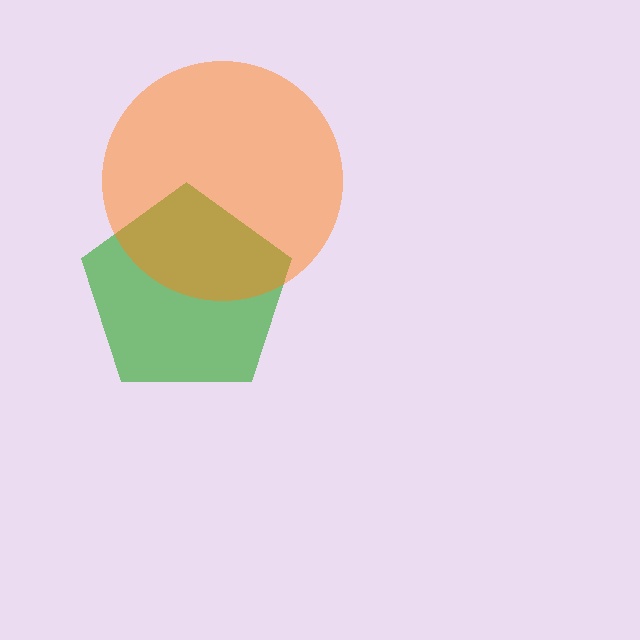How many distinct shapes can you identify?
There are 2 distinct shapes: a green pentagon, an orange circle.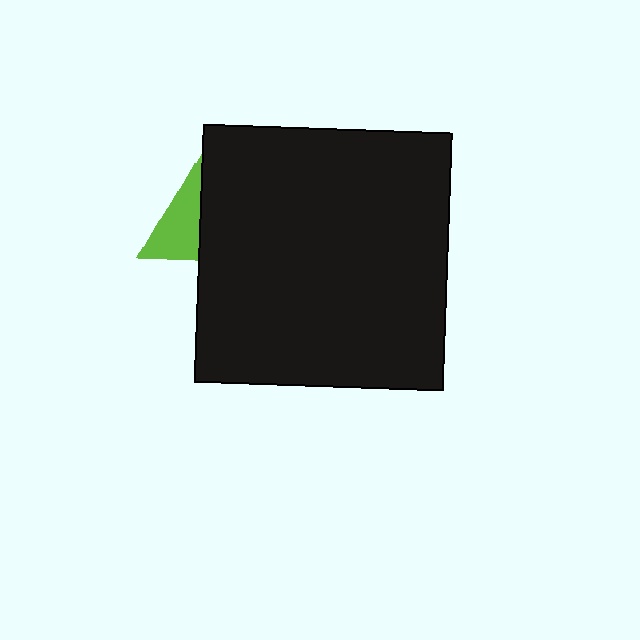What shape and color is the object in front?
The object in front is a black rectangle.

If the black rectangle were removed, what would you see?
You would see the complete lime triangle.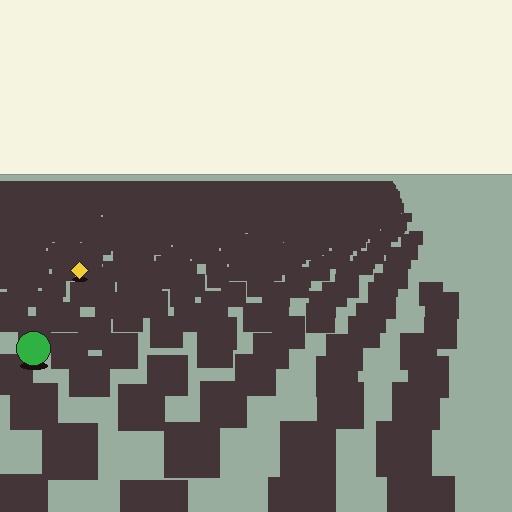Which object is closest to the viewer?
The green circle is closest. The texture marks near it are larger and more spread out.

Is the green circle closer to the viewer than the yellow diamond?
Yes. The green circle is closer — you can tell from the texture gradient: the ground texture is coarser near it.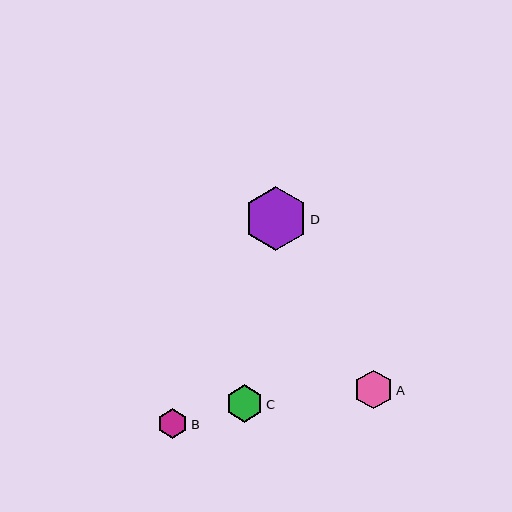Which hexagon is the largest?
Hexagon D is the largest with a size of approximately 64 pixels.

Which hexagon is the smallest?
Hexagon B is the smallest with a size of approximately 30 pixels.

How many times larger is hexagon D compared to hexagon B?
Hexagon D is approximately 2.1 times the size of hexagon B.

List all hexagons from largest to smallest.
From largest to smallest: D, A, C, B.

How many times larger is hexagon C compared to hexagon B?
Hexagon C is approximately 1.2 times the size of hexagon B.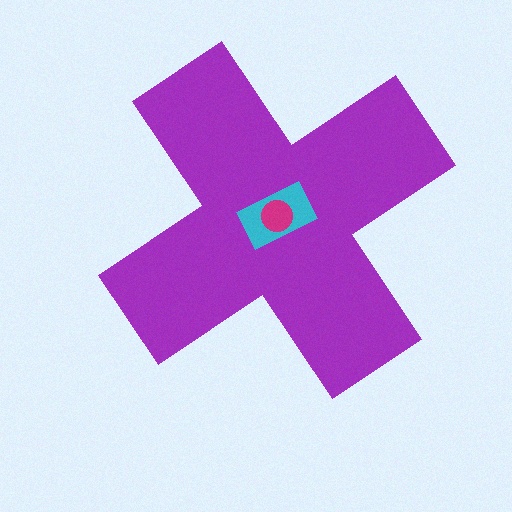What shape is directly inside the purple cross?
The cyan rectangle.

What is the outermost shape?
The purple cross.